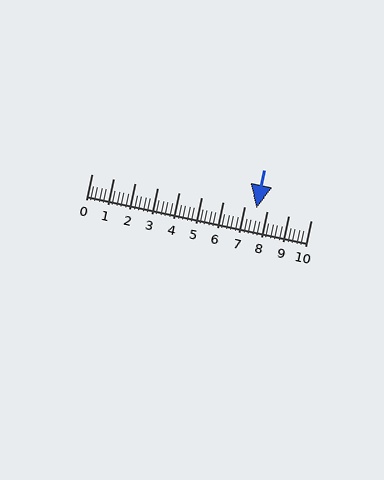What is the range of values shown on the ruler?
The ruler shows values from 0 to 10.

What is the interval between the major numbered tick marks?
The major tick marks are spaced 1 units apart.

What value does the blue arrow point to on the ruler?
The blue arrow points to approximately 7.5.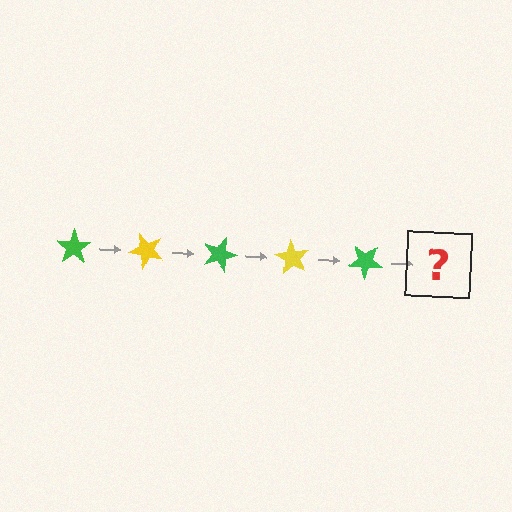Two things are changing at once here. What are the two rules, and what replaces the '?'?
The two rules are that it rotates 45 degrees each step and the color cycles through green and yellow. The '?' should be a yellow star, rotated 225 degrees from the start.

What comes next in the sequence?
The next element should be a yellow star, rotated 225 degrees from the start.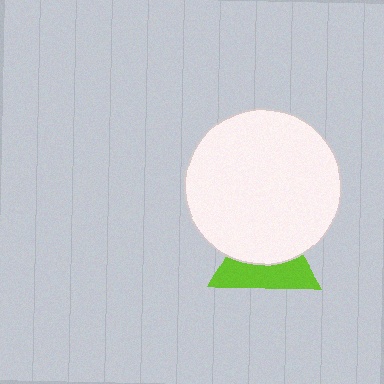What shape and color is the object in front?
The object in front is a white circle.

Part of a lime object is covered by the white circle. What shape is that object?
It is a triangle.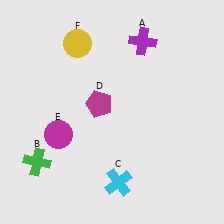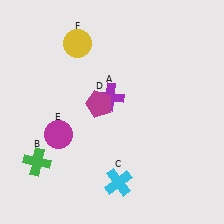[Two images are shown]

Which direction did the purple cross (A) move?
The purple cross (A) moved down.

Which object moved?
The purple cross (A) moved down.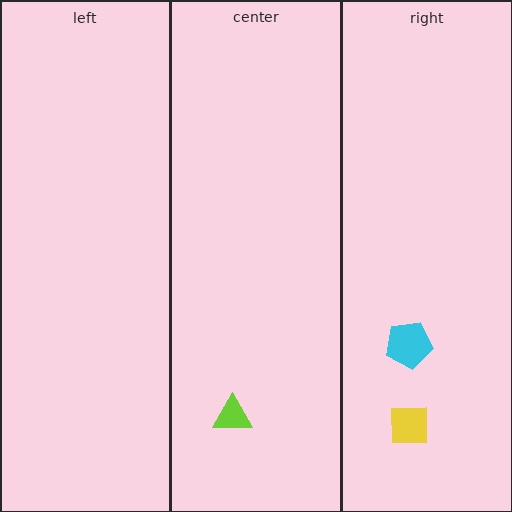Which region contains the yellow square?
The right region.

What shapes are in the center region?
The lime triangle.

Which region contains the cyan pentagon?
The right region.